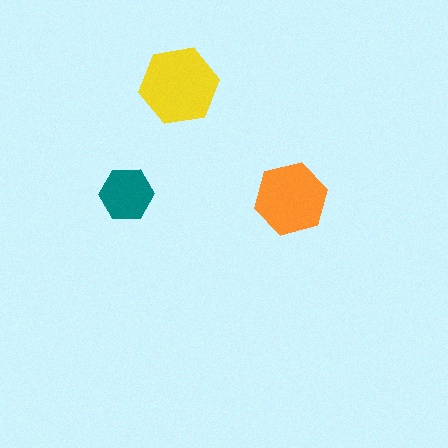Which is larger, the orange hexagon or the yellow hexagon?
The yellow one.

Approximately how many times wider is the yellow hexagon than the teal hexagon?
About 1.5 times wider.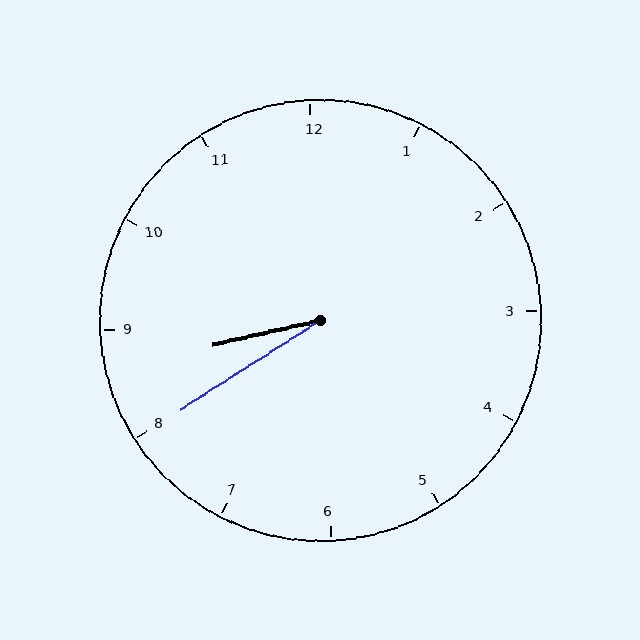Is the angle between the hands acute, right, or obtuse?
It is acute.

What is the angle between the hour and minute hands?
Approximately 20 degrees.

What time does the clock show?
8:40.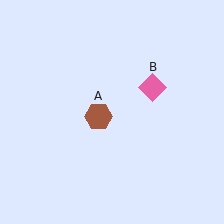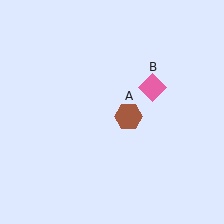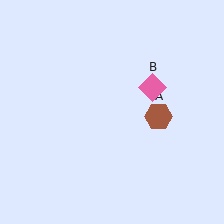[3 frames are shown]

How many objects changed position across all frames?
1 object changed position: brown hexagon (object A).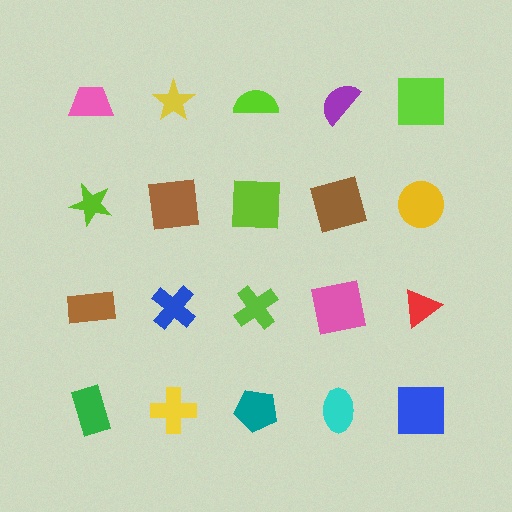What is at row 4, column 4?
A cyan ellipse.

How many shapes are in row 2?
5 shapes.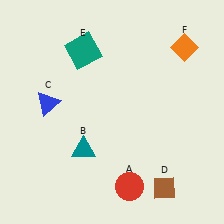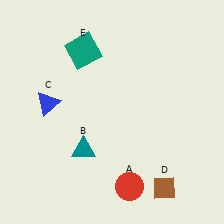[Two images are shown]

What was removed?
The orange diamond (F) was removed in Image 2.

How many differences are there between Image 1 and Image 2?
There is 1 difference between the two images.